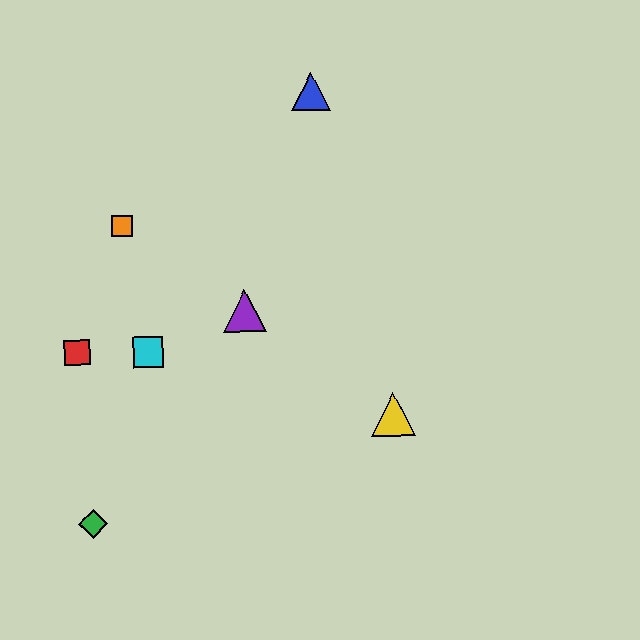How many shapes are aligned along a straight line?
3 shapes (the yellow triangle, the purple triangle, the orange square) are aligned along a straight line.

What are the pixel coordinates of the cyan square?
The cyan square is at (148, 352).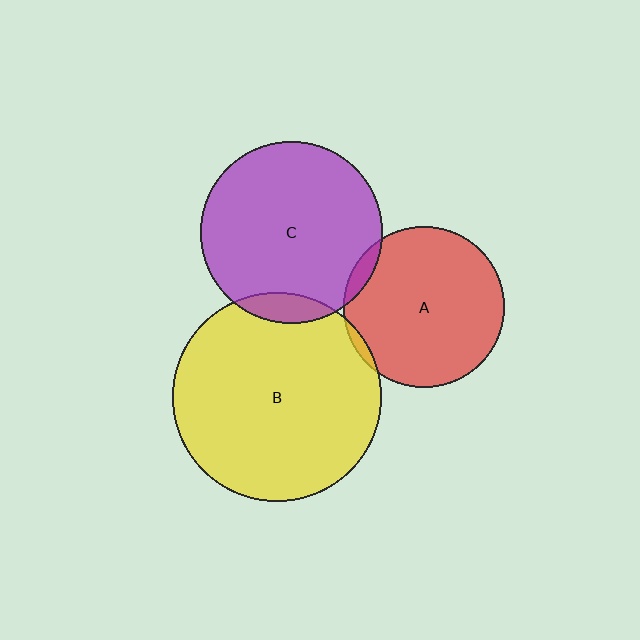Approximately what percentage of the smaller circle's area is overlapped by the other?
Approximately 5%.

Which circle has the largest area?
Circle B (yellow).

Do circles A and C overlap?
Yes.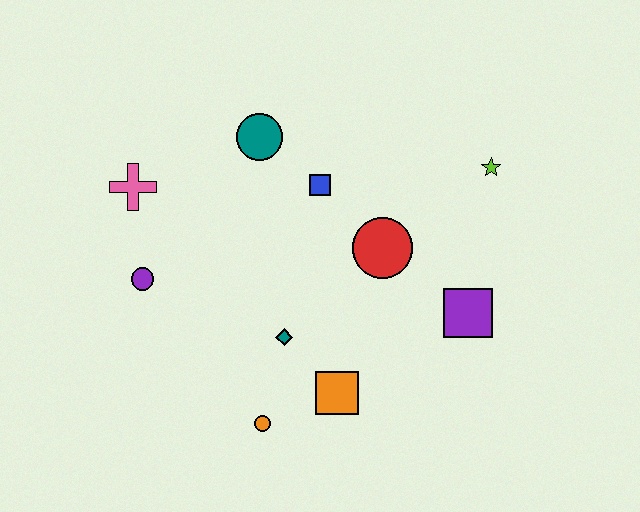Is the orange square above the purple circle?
No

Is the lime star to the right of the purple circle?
Yes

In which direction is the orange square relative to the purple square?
The orange square is to the left of the purple square.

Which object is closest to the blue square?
The teal circle is closest to the blue square.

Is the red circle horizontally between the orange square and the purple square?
Yes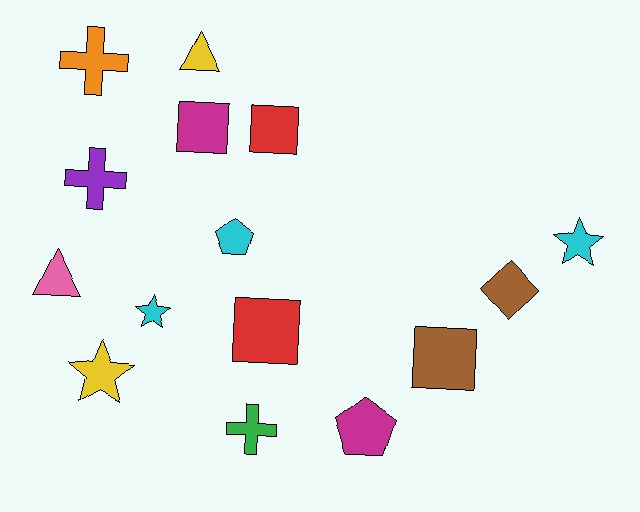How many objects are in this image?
There are 15 objects.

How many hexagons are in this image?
There are no hexagons.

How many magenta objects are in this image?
There are 2 magenta objects.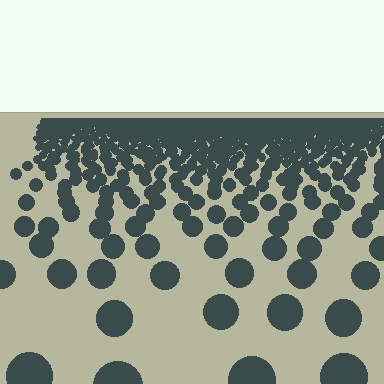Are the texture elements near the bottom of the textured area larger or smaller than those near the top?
Larger. Near the bottom, elements are closer to the viewer and appear at a bigger on-screen size.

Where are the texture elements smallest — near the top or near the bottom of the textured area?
Near the top.